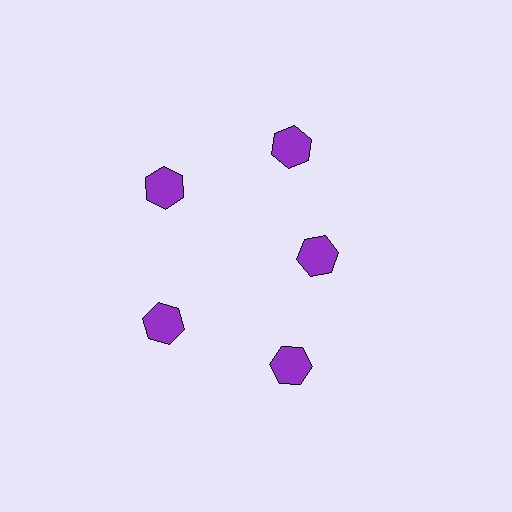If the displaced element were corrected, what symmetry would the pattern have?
It would have 5-fold rotational symmetry — the pattern would map onto itself every 72 degrees.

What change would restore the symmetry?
The symmetry would be restored by moving it outward, back onto the ring so that all 5 hexagons sit at equal angles and equal distance from the center.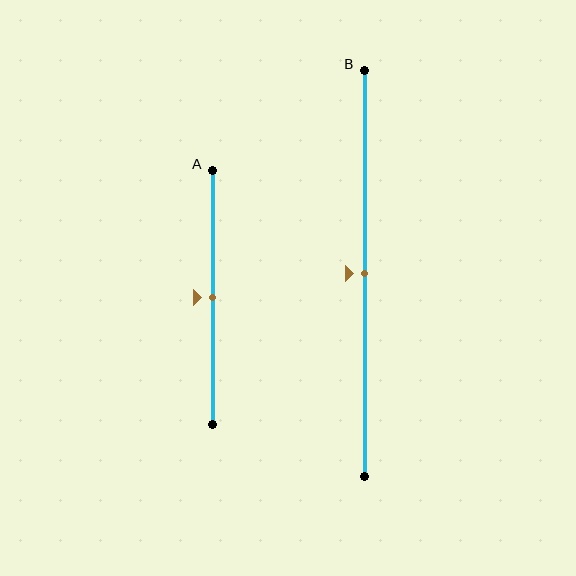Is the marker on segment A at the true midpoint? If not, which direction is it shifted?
Yes, the marker on segment A is at the true midpoint.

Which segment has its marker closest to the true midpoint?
Segment A has its marker closest to the true midpoint.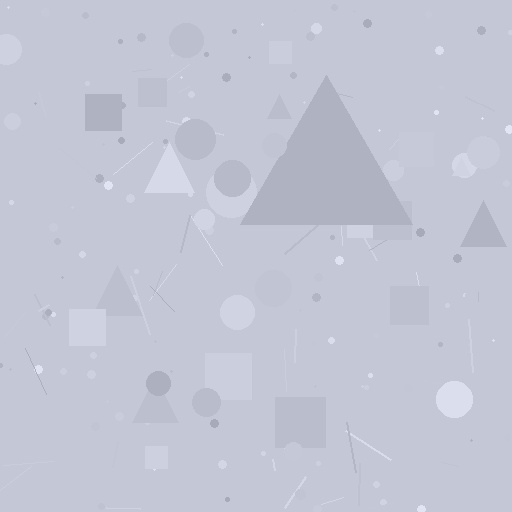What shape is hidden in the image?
A triangle is hidden in the image.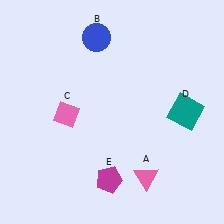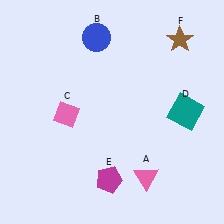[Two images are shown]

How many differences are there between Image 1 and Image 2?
There is 1 difference between the two images.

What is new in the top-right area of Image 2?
A brown star (F) was added in the top-right area of Image 2.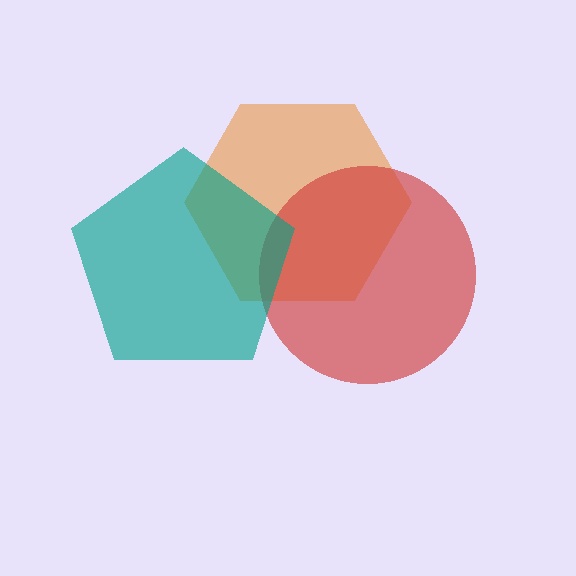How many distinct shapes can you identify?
There are 3 distinct shapes: an orange hexagon, a red circle, a teal pentagon.